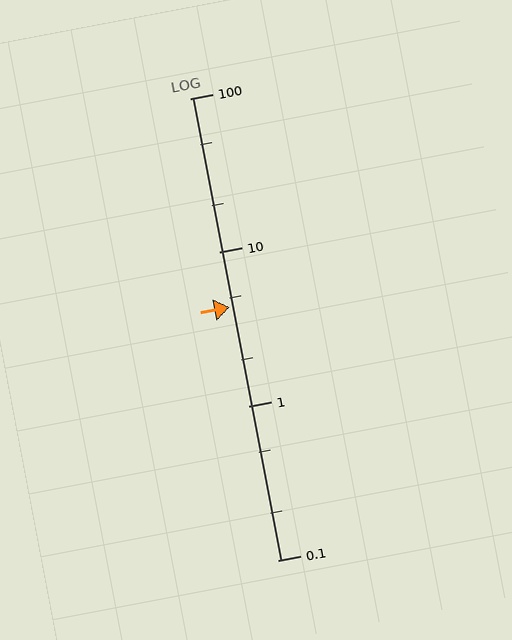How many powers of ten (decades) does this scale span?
The scale spans 3 decades, from 0.1 to 100.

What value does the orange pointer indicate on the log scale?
The pointer indicates approximately 4.4.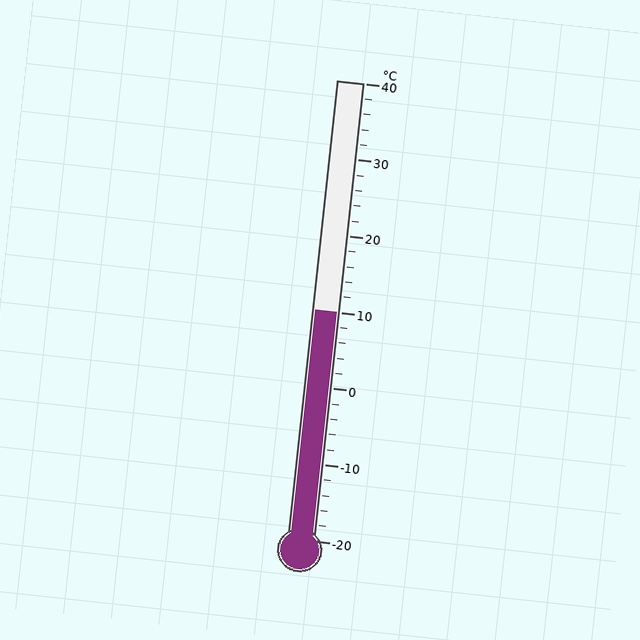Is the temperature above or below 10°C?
The temperature is at 10°C.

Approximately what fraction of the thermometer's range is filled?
The thermometer is filled to approximately 50% of its range.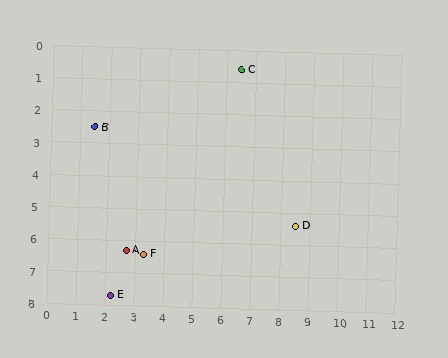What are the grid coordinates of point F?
Point F is at approximately (3.3, 6.4).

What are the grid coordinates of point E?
Point E is at approximately (2.2, 7.7).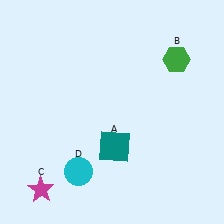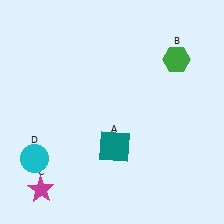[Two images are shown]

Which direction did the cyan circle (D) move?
The cyan circle (D) moved left.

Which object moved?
The cyan circle (D) moved left.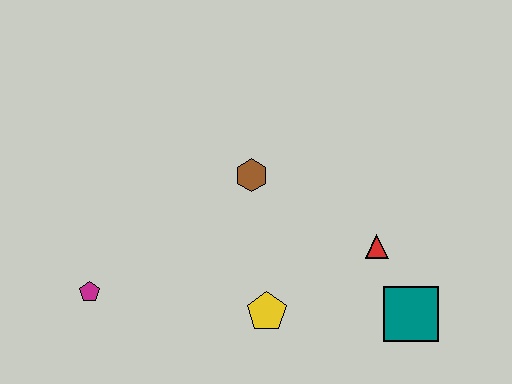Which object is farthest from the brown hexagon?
The teal square is farthest from the brown hexagon.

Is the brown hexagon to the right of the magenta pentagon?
Yes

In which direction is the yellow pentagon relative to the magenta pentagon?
The yellow pentagon is to the right of the magenta pentagon.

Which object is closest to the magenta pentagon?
The yellow pentagon is closest to the magenta pentagon.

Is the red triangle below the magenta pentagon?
No